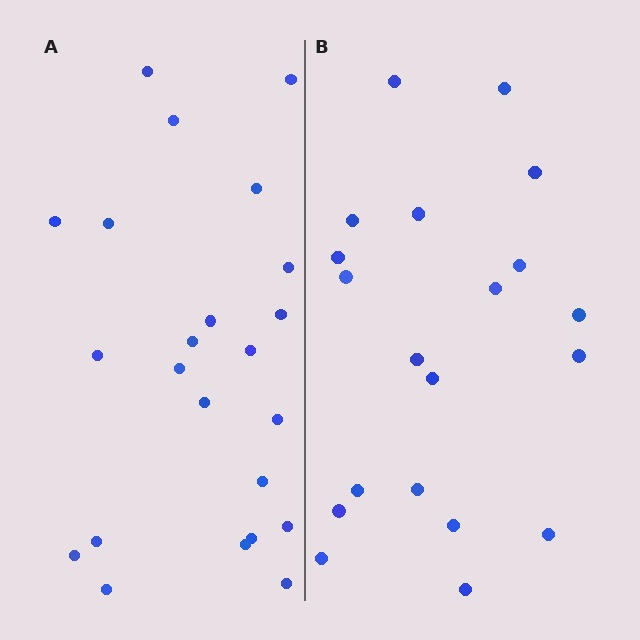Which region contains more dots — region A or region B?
Region A (the left region) has more dots.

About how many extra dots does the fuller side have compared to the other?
Region A has just a few more — roughly 2 or 3 more dots than region B.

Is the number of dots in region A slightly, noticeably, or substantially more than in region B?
Region A has only slightly more — the two regions are fairly close. The ratio is roughly 1.1 to 1.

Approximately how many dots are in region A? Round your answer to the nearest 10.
About 20 dots. (The exact count is 23, which rounds to 20.)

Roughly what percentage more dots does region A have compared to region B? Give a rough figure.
About 15% more.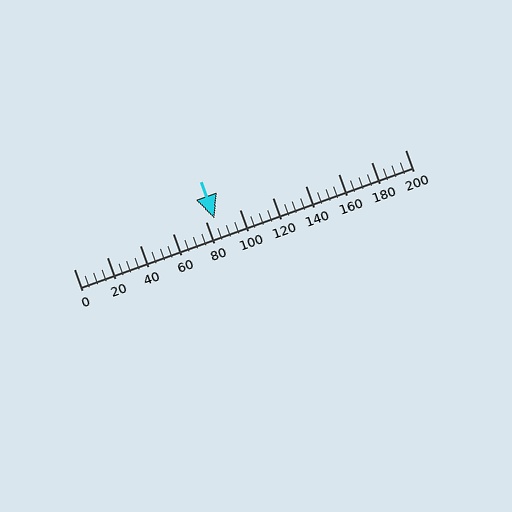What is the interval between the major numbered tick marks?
The major tick marks are spaced 20 units apart.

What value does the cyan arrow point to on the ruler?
The cyan arrow points to approximately 85.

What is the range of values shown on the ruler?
The ruler shows values from 0 to 200.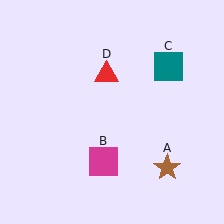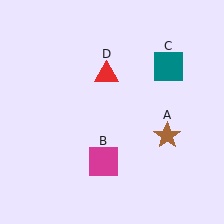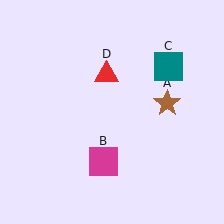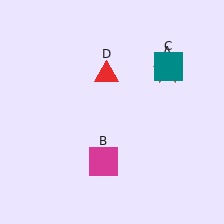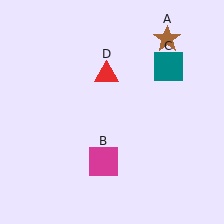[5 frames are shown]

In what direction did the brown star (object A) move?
The brown star (object A) moved up.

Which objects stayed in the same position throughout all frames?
Magenta square (object B) and teal square (object C) and red triangle (object D) remained stationary.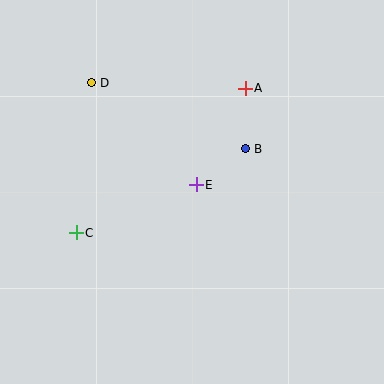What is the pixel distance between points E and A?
The distance between E and A is 108 pixels.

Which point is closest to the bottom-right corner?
Point B is closest to the bottom-right corner.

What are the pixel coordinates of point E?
Point E is at (196, 185).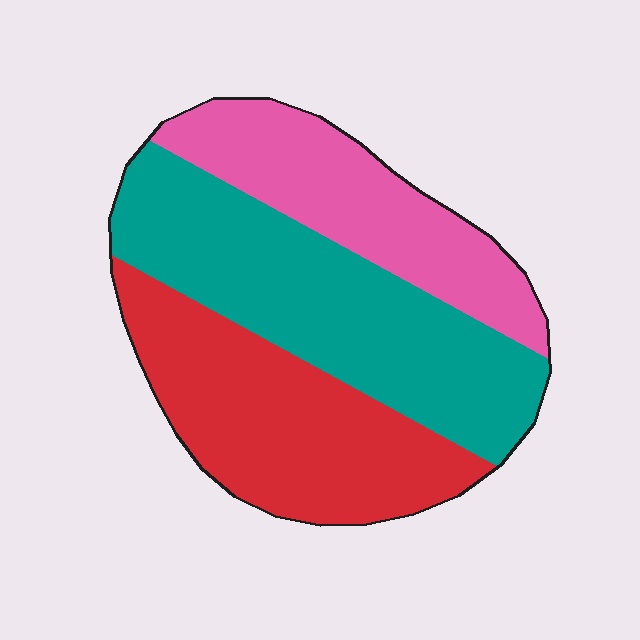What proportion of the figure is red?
Red takes up about one third (1/3) of the figure.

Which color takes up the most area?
Teal, at roughly 40%.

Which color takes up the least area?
Pink, at roughly 25%.